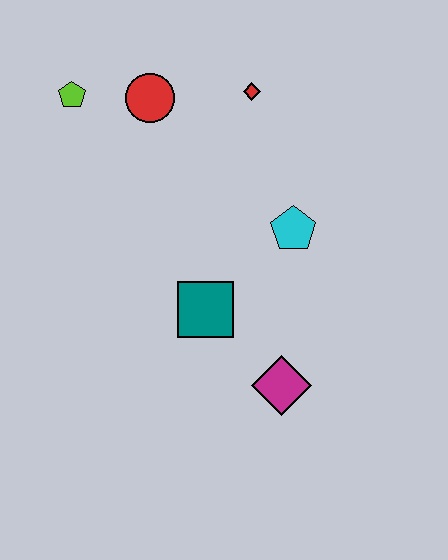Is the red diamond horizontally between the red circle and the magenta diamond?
Yes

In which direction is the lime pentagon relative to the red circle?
The lime pentagon is to the left of the red circle.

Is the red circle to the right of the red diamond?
No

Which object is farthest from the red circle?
The magenta diamond is farthest from the red circle.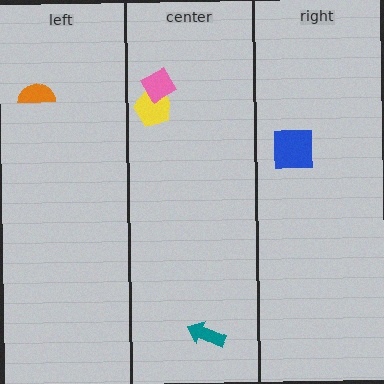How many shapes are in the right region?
1.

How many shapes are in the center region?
3.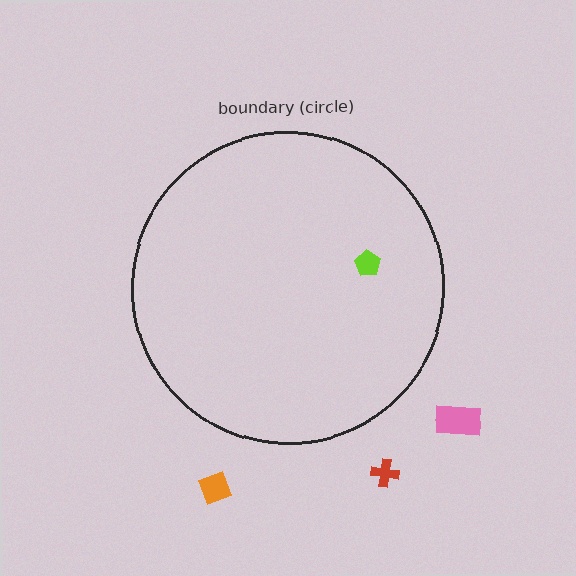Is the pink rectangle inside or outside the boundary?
Outside.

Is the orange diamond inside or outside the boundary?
Outside.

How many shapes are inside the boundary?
1 inside, 3 outside.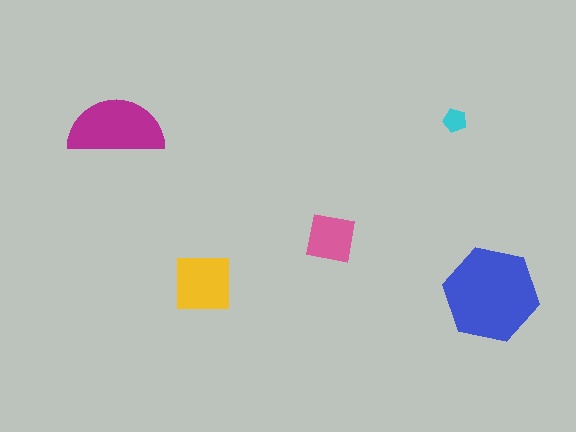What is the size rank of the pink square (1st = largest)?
4th.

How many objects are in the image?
There are 5 objects in the image.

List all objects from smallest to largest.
The cyan pentagon, the pink square, the yellow square, the magenta semicircle, the blue hexagon.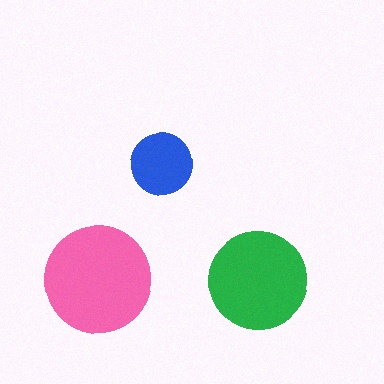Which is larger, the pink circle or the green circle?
The pink one.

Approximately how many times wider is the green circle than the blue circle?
About 1.5 times wider.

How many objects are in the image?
There are 3 objects in the image.